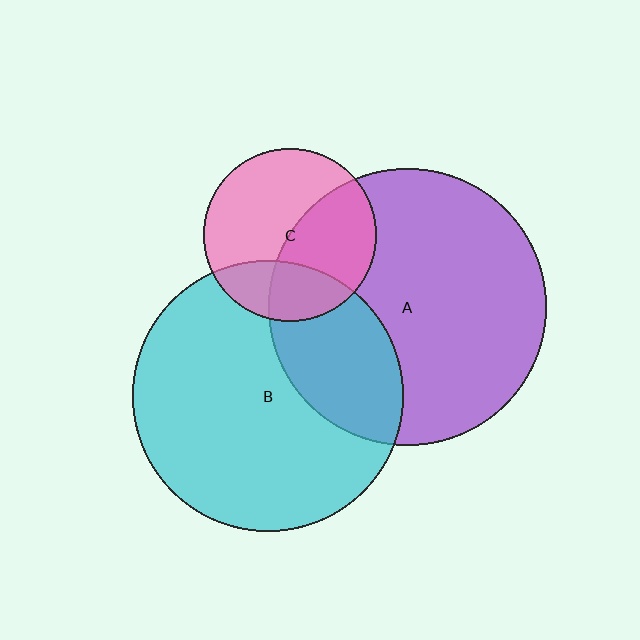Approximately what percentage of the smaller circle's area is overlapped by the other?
Approximately 25%.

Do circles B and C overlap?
Yes.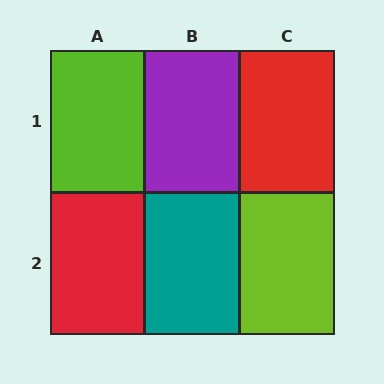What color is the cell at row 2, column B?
Teal.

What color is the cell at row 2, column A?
Red.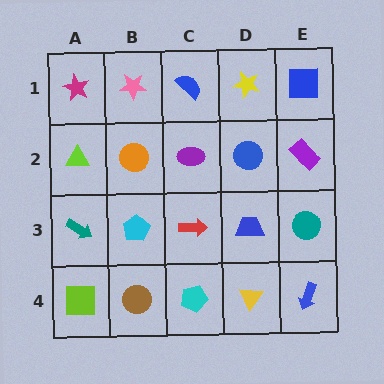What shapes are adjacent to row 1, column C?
A purple ellipse (row 2, column C), a pink star (row 1, column B), a yellow star (row 1, column D).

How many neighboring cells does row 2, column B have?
4.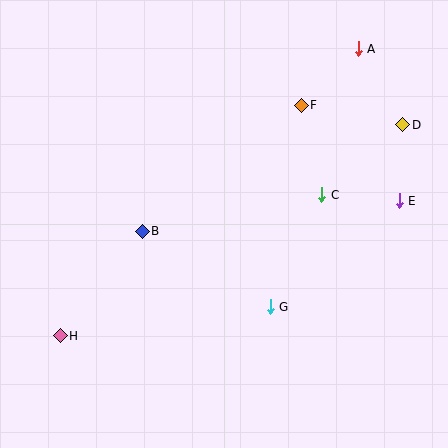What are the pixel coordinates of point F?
Point F is at (301, 105).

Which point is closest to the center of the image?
Point B at (142, 231) is closest to the center.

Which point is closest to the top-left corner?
Point B is closest to the top-left corner.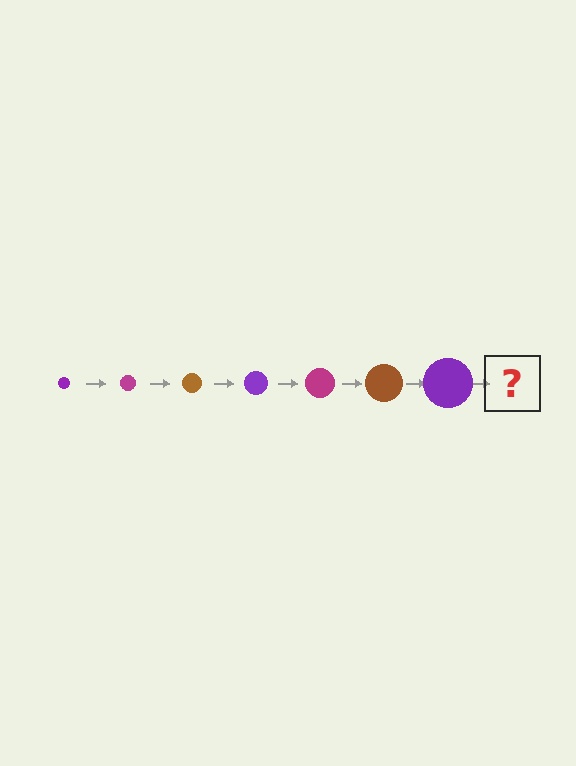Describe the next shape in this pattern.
It should be a magenta circle, larger than the previous one.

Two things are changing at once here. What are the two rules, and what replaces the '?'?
The two rules are that the circle grows larger each step and the color cycles through purple, magenta, and brown. The '?' should be a magenta circle, larger than the previous one.